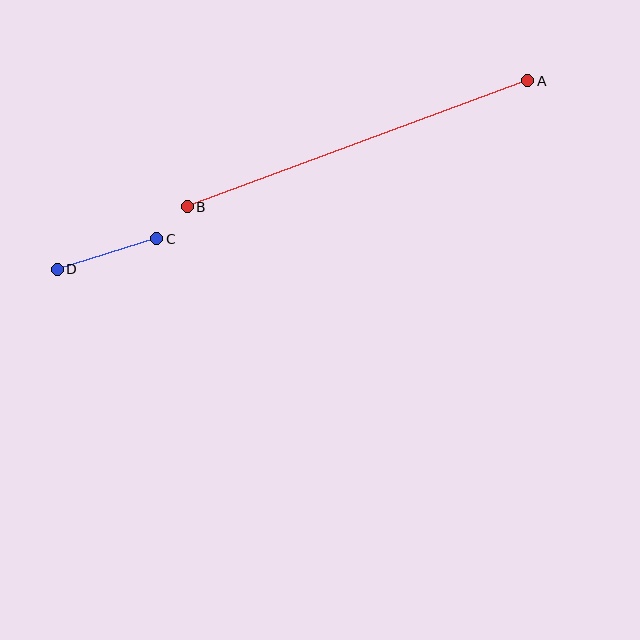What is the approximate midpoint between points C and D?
The midpoint is at approximately (107, 254) pixels.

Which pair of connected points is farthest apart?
Points A and B are farthest apart.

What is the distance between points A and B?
The distance is approximately 363 pixels.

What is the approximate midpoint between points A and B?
The midpoint is at approximately (357, 144) pixels.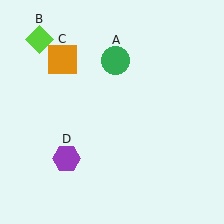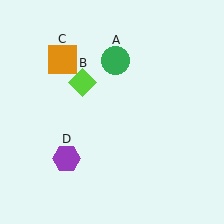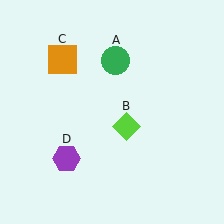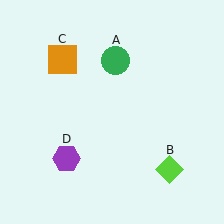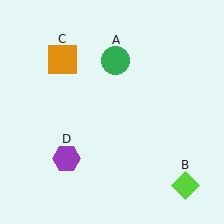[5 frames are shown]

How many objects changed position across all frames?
1 object changed position: lime diamond (object B).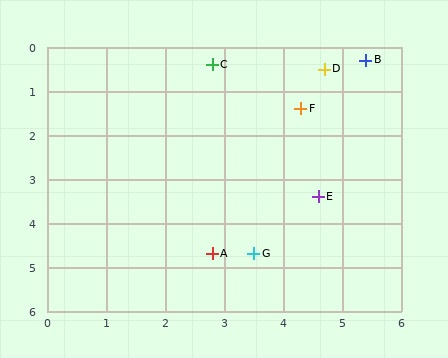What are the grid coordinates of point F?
Point F is at approximately (4.3, 1.4).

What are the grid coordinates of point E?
Point E is at approximately (4.6, 3.4).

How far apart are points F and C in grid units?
Points F and C are about 1.8 grid units apart.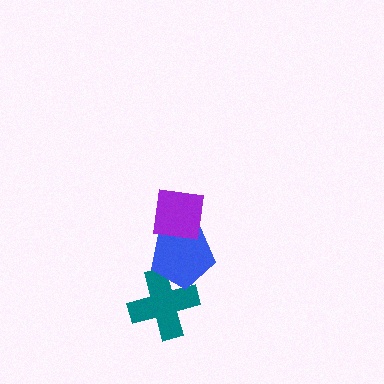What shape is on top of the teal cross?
The blue pentagon is on top of the teal cross.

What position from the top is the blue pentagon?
The blue pentagon is 2nd from the top.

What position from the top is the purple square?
The purple square is 1st from the top.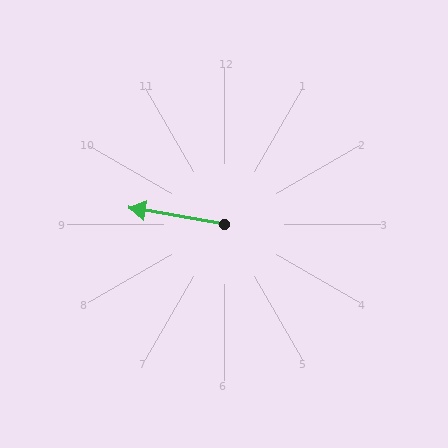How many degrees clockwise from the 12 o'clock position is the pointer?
Approximately 280 degrees.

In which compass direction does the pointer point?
West.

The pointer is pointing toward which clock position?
Roughly 9 o'clock.